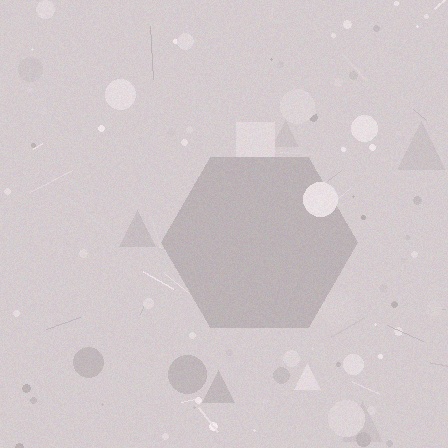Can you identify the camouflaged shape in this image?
The camouflaged shape is a hexagon.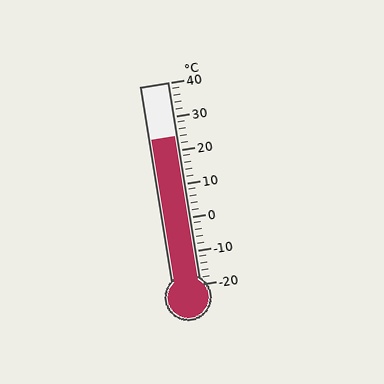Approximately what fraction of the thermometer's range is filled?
The thermometer is filled to approximately 75% of its range.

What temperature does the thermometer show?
The thermometer shows approximately 24°C.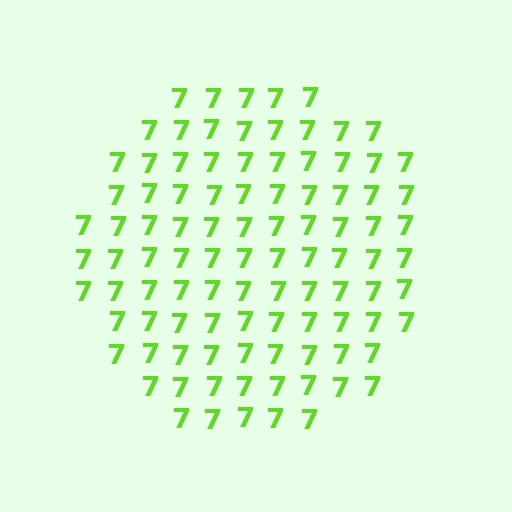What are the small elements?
The small elements are digit 7's.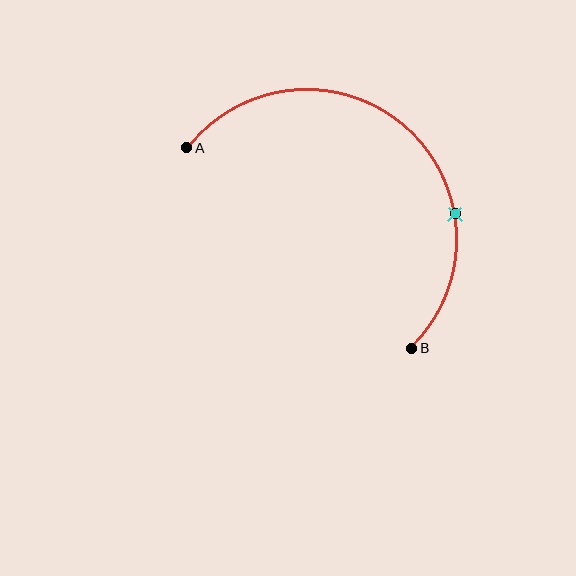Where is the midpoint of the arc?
The arc midpoint is the point on the curve farthest from the straight line joining A and B. It sits above and to the right of that line.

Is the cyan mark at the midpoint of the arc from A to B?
No. The cyan mark lies on the arc but is closer to endpoint B. The arc midpoint would be at the point on the curve equidistant along the arc from both A and B.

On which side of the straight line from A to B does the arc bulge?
The arc bulges above and to the right of the straight line connecting A and B.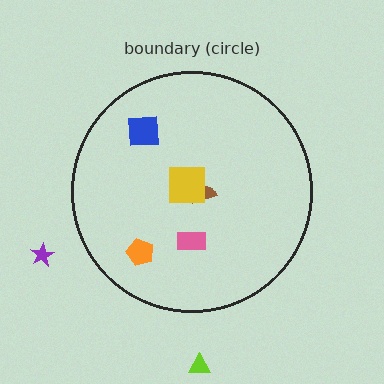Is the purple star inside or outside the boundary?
Outside.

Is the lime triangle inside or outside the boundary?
Outside.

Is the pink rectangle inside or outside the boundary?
Inside.